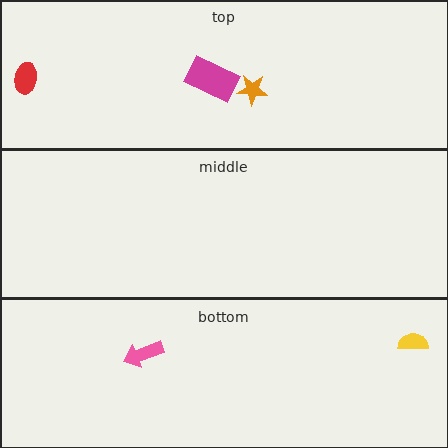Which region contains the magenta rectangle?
The top region.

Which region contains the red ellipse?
The top region.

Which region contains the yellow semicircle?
The bottom region.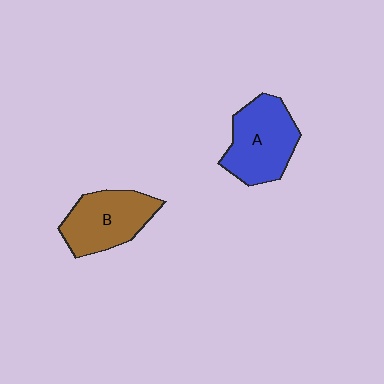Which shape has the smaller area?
Shape B (brown).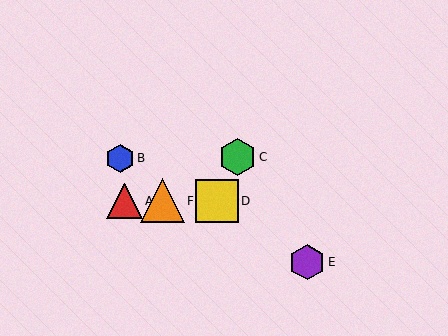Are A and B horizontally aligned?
No, A is at y≈201 and B is at y≈158.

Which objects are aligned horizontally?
Objects A, D, F are aligned horizontally.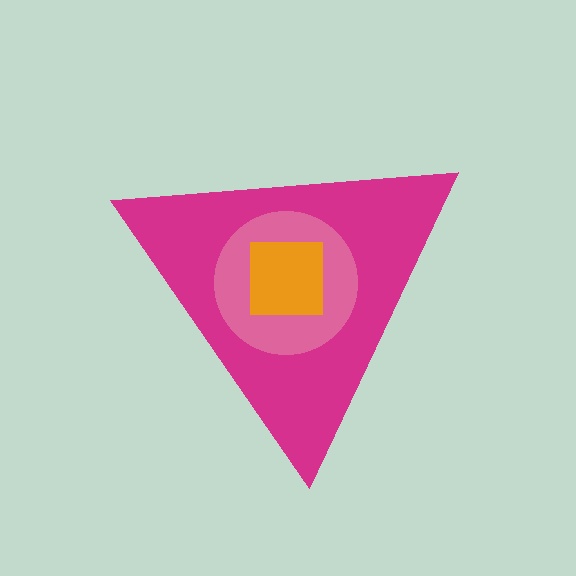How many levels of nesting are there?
3.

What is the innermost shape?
The orange square.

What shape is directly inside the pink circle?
The orange square.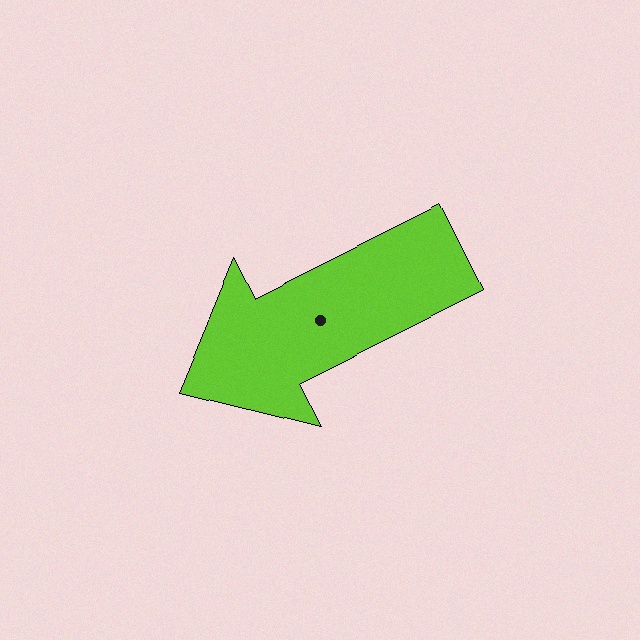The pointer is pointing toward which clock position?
Roughly 8 o'clock.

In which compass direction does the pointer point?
Southwest.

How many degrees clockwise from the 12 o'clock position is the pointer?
Approximately 243 degrees.